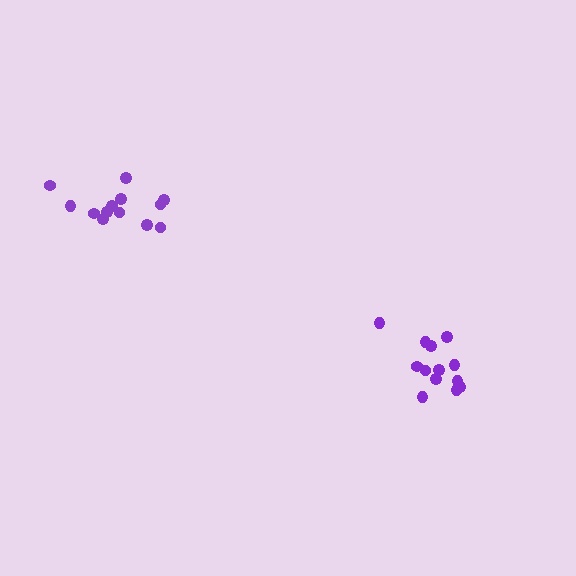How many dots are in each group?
Group 1: 13 dots, Group 2: 13 dots (26 total).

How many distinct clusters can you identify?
There are 2 distinct clusters.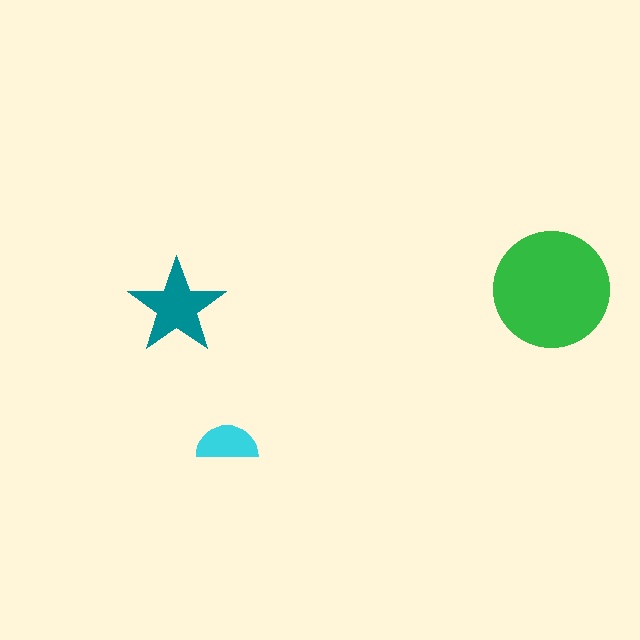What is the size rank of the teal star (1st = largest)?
2nd.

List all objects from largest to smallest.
The green circle, the teal star, the cyan semicircle.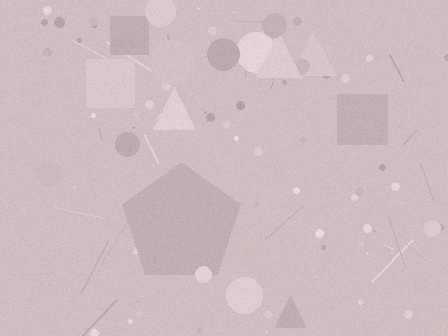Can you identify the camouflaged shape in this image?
The camouflaged shape is a pentagon.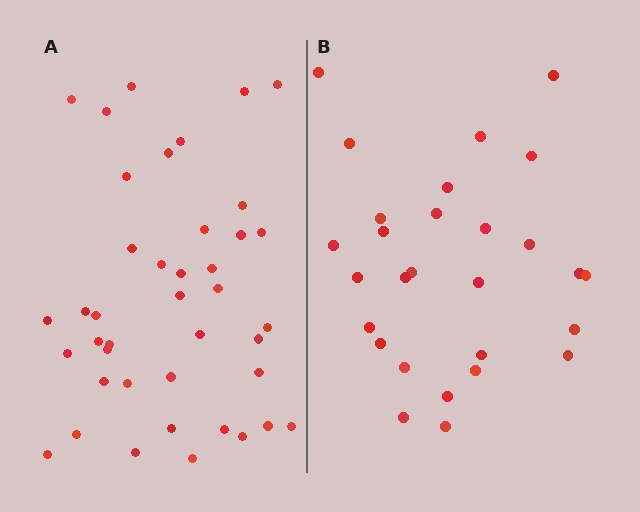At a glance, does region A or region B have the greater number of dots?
Region A (the left region) has more dots.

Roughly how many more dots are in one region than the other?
Region A has approximately 15 more dots than region B.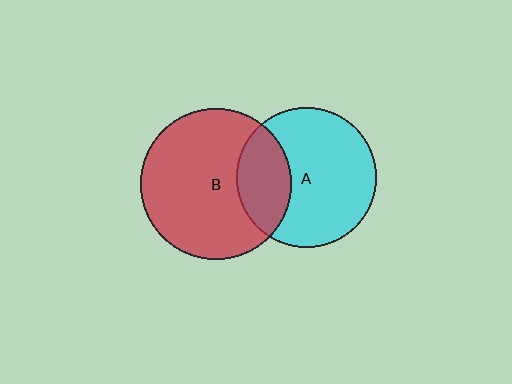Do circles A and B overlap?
Yes.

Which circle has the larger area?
Circle B (red).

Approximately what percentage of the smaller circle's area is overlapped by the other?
Approximately 30%.